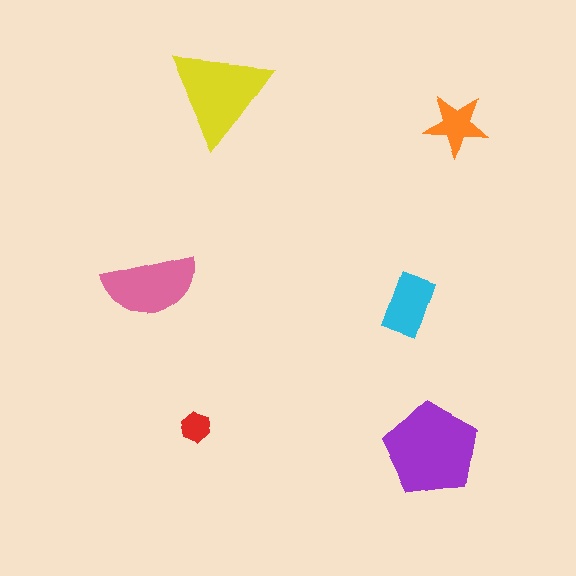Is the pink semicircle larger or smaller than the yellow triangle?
Smaller.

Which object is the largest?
The purple pentagon.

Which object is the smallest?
The red hexagon.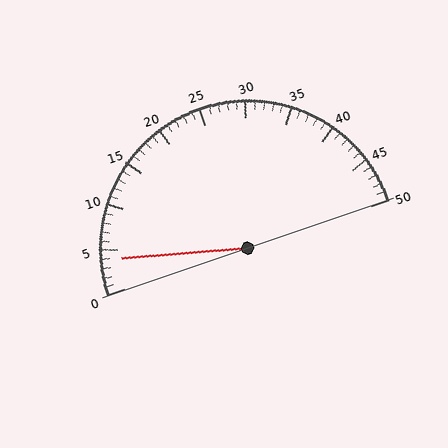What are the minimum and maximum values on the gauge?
The gauge ranges from 0 to 50.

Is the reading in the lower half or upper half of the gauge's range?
The reading is in the lower half of the range (0 to 50).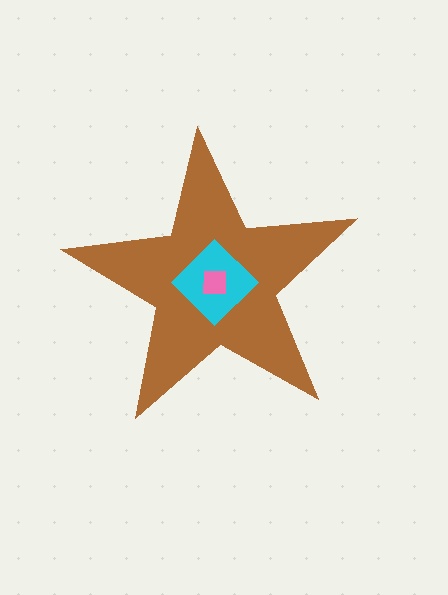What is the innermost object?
The pink square.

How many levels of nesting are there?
3.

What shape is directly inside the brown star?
The cyan diamond.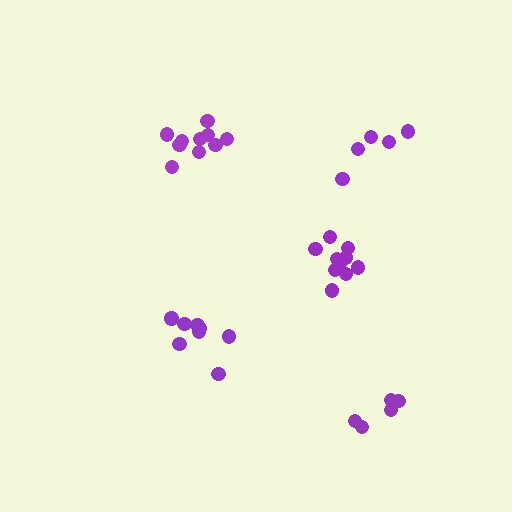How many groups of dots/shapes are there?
There are 5 groups.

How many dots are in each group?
Group 1: 11 dots, Group 2: 10 dots, Group 3: 8 dots, Group 4: 5 dots, Group 5: 5 dots (39 total).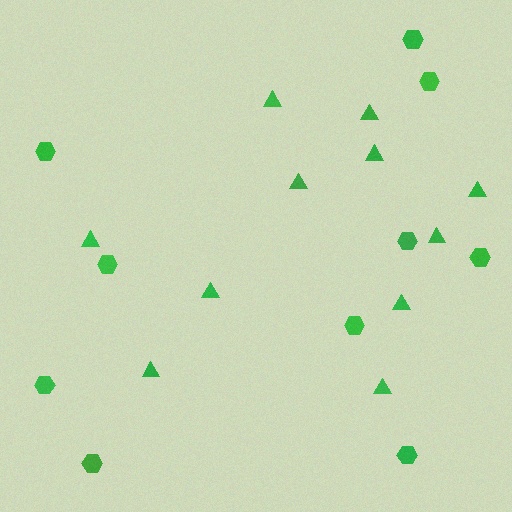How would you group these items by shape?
There are 2 groups: one group of triangles (11) and one group of hexagons (10).